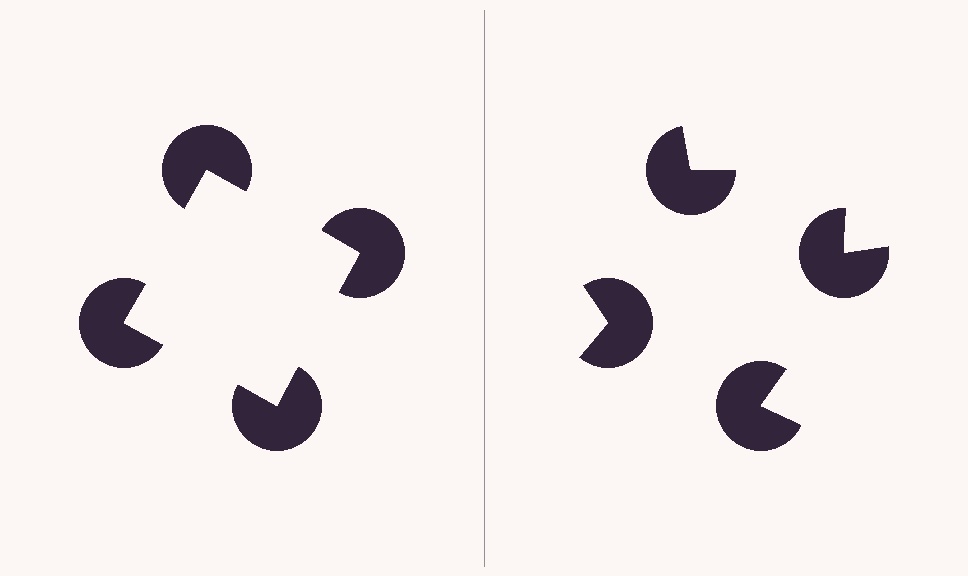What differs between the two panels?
The pac-man discs are positioned identically on both sides; only the wedge orientations differ. On the left they align to a square; on the right they are misaligned.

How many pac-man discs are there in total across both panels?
8 — 4 on each side.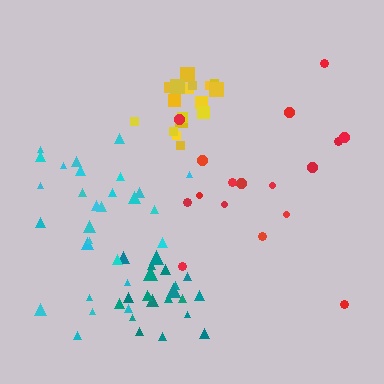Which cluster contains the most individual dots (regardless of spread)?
Cyan (28).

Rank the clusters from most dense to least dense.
teal, yellow, cyan, red.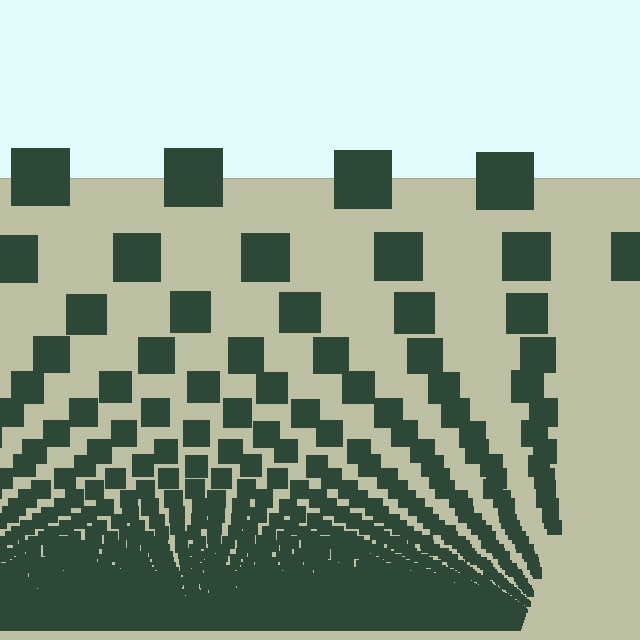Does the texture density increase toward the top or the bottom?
Density increases toward the bottom.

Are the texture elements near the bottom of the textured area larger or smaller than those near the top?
Smaller. The gradient is inverted — elements near the bottom are smaller and denser.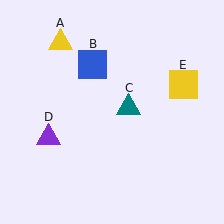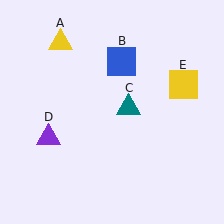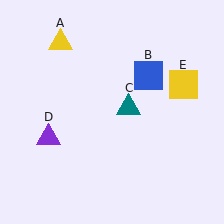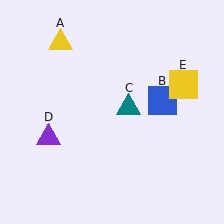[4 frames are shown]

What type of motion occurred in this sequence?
The blue square (object B) rotated clockwise around the center of the scene.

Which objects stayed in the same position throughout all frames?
Yellow triangle (object A) and teal triangle (object C) and purple triangle (object D) and yellow square (object E) remained stationary.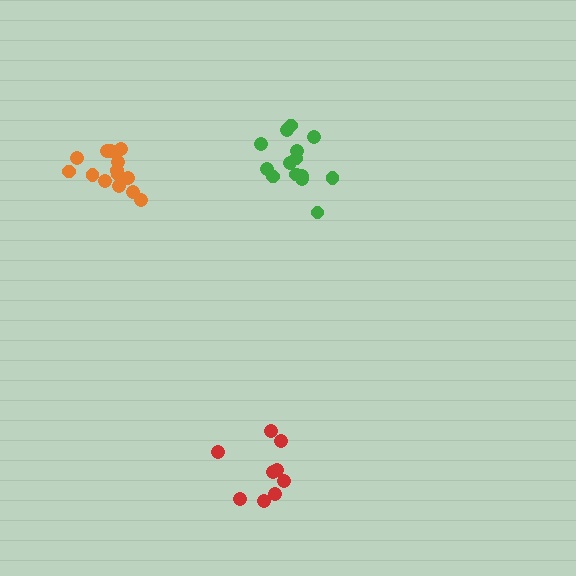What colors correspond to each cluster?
The clusters are colored: orange, red, green.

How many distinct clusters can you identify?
There are 3 distinct clusters.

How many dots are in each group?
Group 1: 14 dots, Group 2: 9 dots, Group 3: 14 dots (37 total).